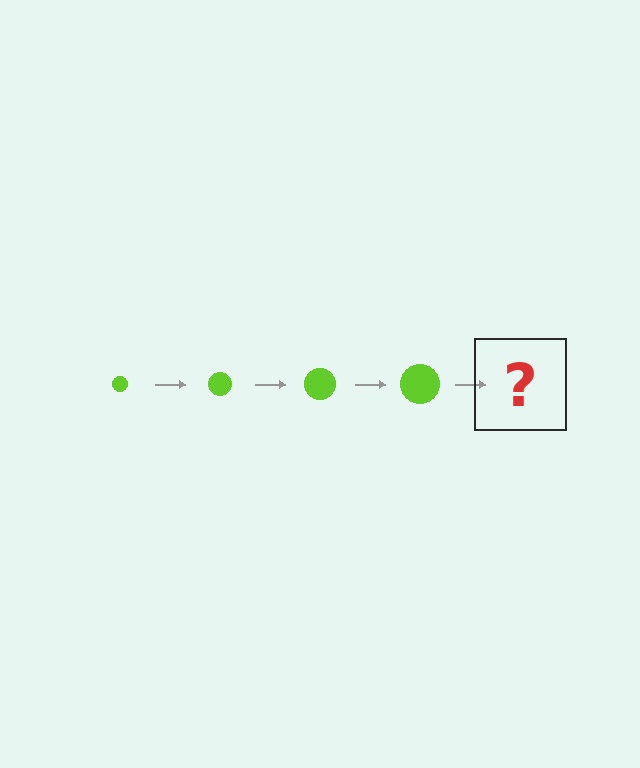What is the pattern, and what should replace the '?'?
The pattern is that the circle gets progressively larger each step. The '?' should be a lime circle, larger than the previous one.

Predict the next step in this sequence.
The next step is a lime circle, larger than the previous one.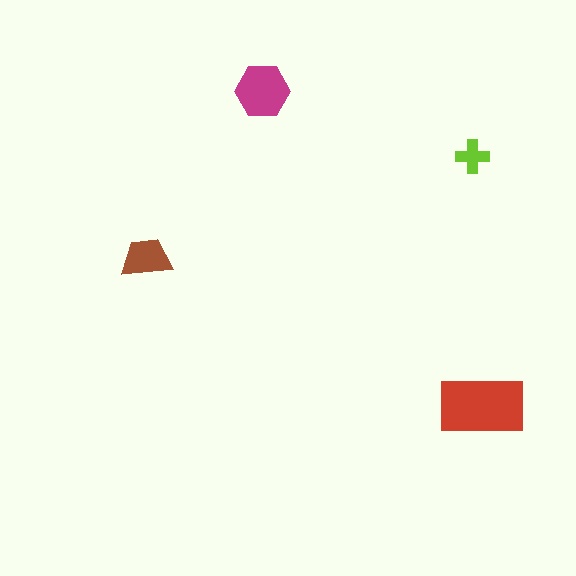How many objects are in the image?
There are 4 objects in the image.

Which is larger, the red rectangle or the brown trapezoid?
The red rectangle.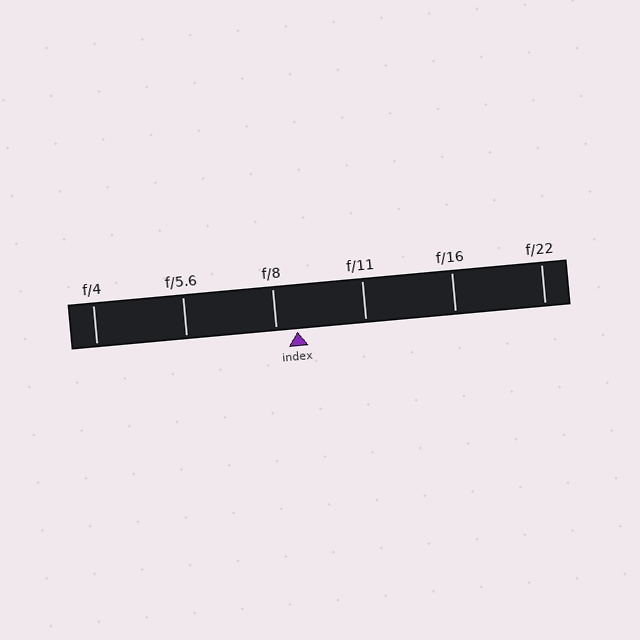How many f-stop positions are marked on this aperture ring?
There are 6 f-stop positions marked.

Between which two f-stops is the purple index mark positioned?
The index mark is between f/8 and f/11.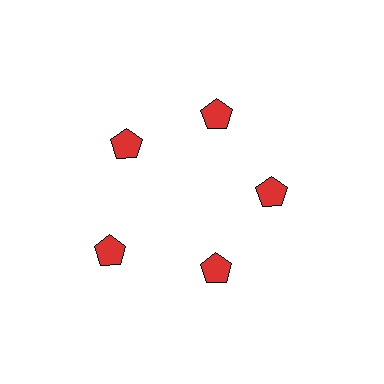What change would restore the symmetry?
The symmetry would be restored by moving it inward, back onto the ring so that all 5 pentagons sit at equal angles and equal distance from the center.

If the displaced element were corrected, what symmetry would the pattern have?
It would have 5-fold rotational symmetry — the pattern would map onto itself every 72 degrees.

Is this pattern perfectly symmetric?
No. The 5 red pentagons are arranged in a ring, but one element near the 8 o'clock position is pushed outward from the center, breaking the 5-fold rotational symmetry.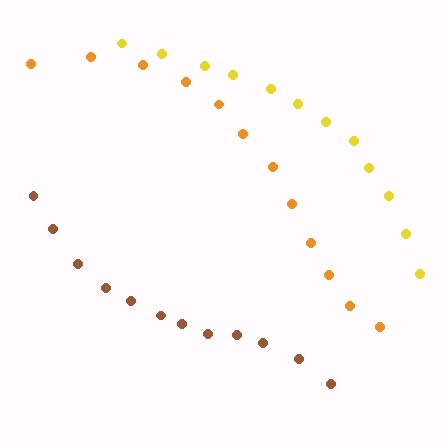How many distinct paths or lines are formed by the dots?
There are 3 distinct paths.